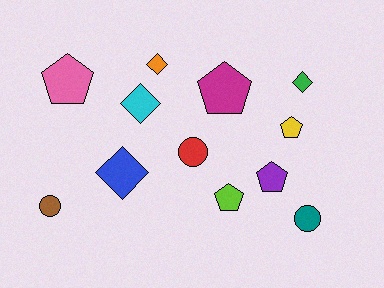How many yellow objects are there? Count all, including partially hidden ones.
There is 1 yellow object.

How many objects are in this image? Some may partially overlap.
There are 12 objects.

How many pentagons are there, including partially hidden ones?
There are 5 pentagons.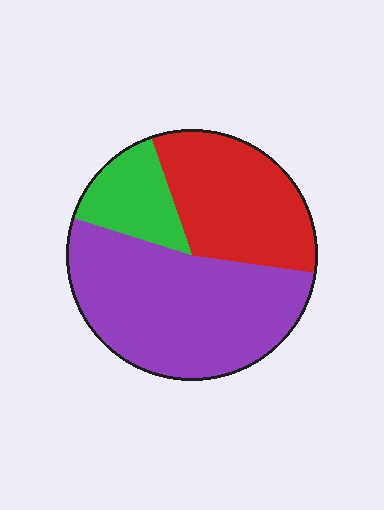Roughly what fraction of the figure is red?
Red covers about 35% of the figure.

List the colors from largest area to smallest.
From largest to smallest: purple, red, green.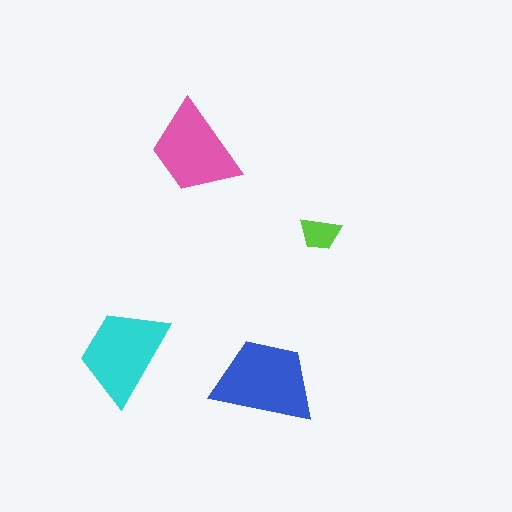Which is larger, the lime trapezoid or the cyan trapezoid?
The cyan one.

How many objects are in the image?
There are 4 objects in the image.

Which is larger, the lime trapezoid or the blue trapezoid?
The blue one.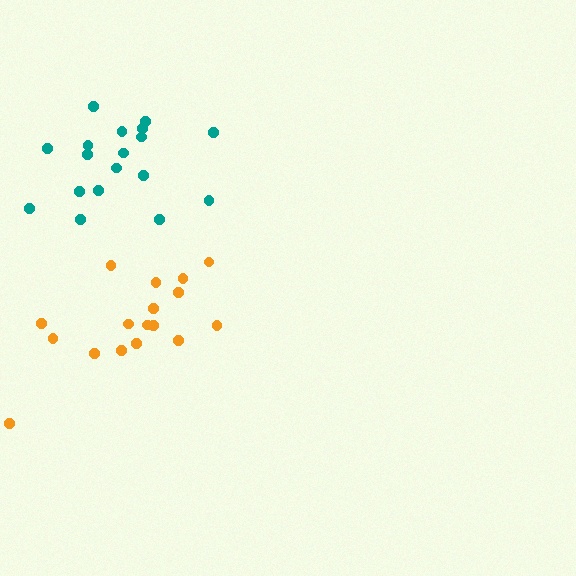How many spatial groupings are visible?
There are 2 spatial groupings.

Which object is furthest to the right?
The orange cluster is rightmost.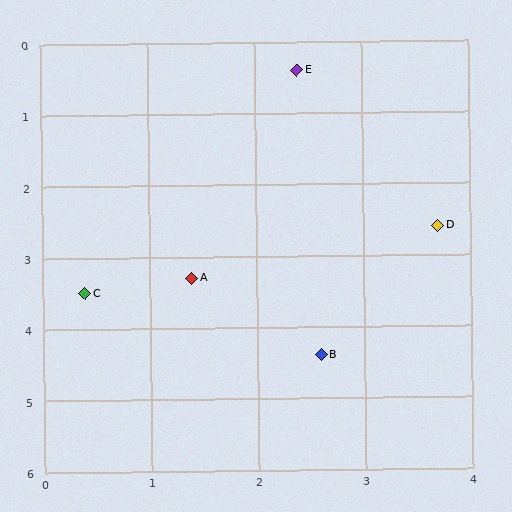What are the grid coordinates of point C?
Point C is at approximately (0.4, 3.5).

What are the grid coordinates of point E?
Point E is at approximately (2.4, 0.4).